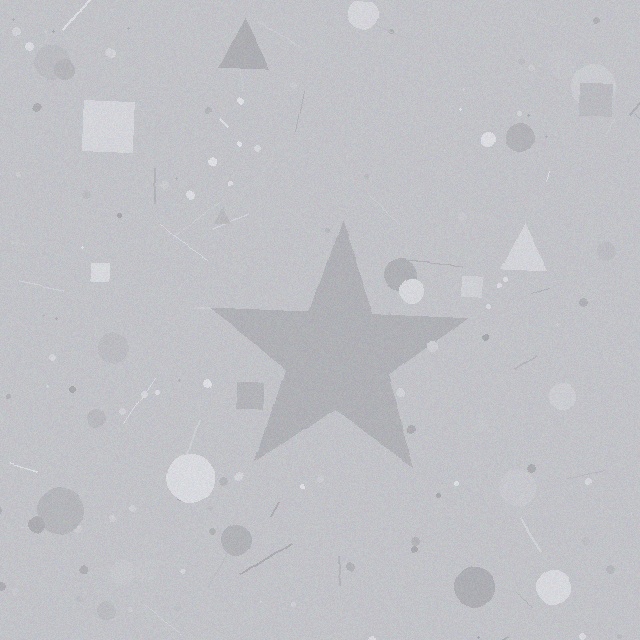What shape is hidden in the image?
A star is hidden in the image.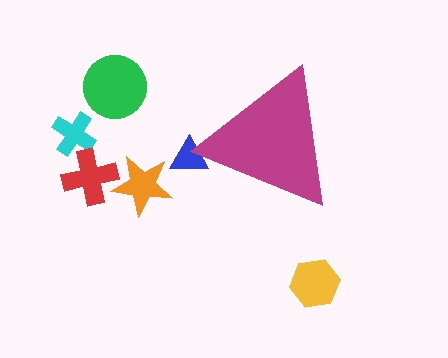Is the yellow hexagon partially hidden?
No, the yellow hexagon is fully visible.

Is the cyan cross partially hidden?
No, the cyan cross is fully visible.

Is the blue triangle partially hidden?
Yes, the blue triangle is partially hidden behind the magenta triangle.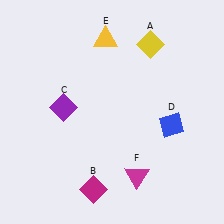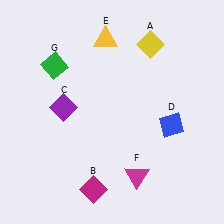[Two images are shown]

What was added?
A green diamond (G) was added in Image 2.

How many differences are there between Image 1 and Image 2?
There is 1 difference between the two images.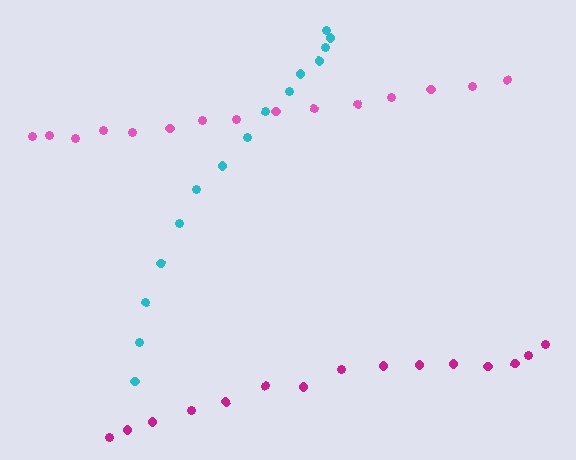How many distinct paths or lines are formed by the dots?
There are 3 distinct paths.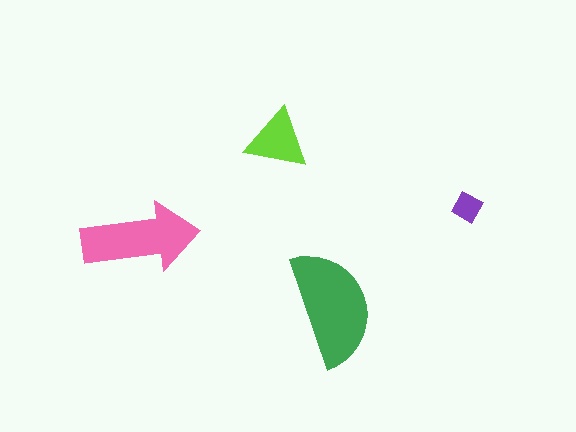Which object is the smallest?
The purple diamond.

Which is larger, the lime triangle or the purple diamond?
The lime triangle.